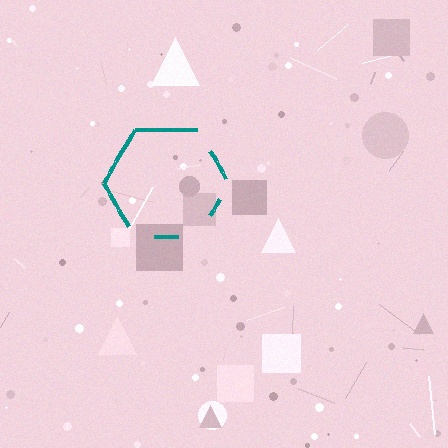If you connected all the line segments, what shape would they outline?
They would outline a hexagon.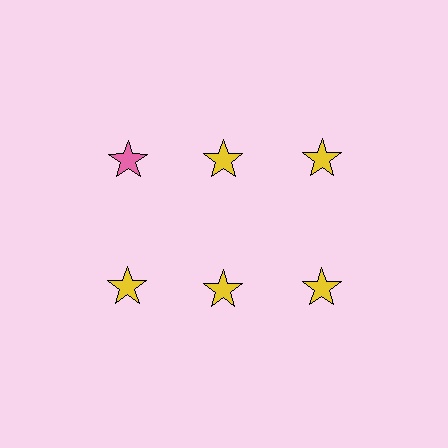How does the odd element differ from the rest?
It has a different color: pink instead of yellow.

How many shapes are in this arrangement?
There are 6 shapes arranged in a grid pattern.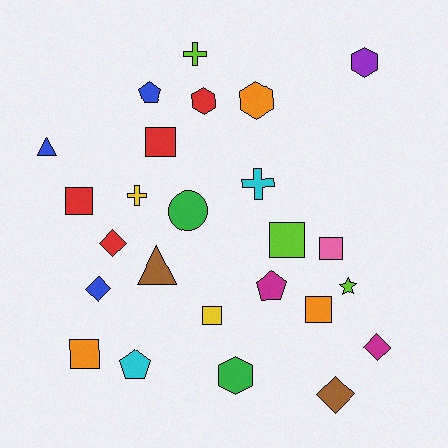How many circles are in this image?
There is 1 circle.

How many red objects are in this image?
There are 4 red objects.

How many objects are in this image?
There are 25 objects.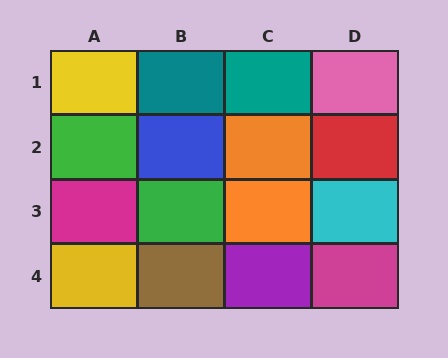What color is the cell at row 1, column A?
Yellow.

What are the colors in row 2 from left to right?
Green, blue, orange, red.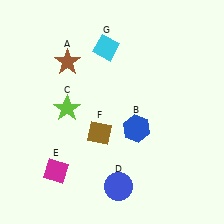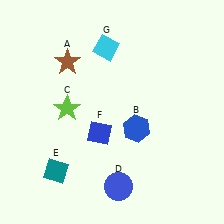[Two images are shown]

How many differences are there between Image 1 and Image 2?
There are 2 differences between the two images.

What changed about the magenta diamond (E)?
In Image 1, E is magenta. In Image 2, it changed to teal.